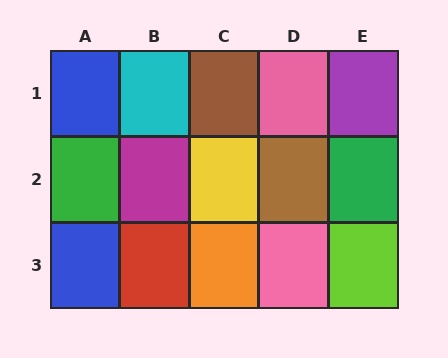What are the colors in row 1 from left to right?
Blue, cyan, brown, pink, purple.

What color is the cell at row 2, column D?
Brown.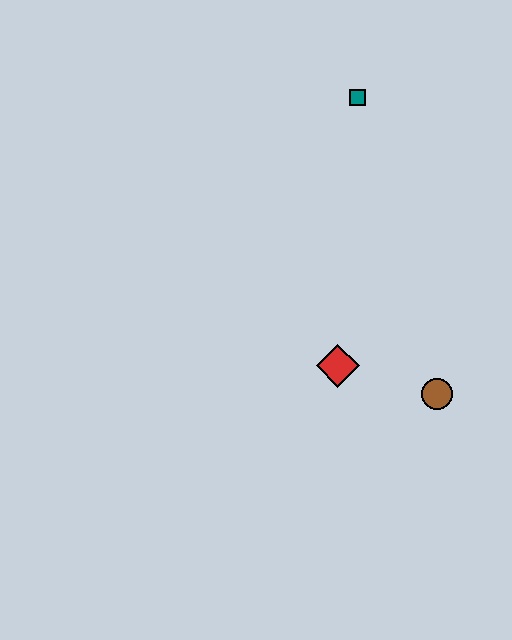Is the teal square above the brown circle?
Yes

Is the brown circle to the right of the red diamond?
Yes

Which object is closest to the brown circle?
The red diamond is closest to the brown circle.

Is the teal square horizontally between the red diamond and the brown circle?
Yes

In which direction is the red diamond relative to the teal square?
The red diamond is below the teal square.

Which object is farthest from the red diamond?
The teal square is farthest from the red diamond.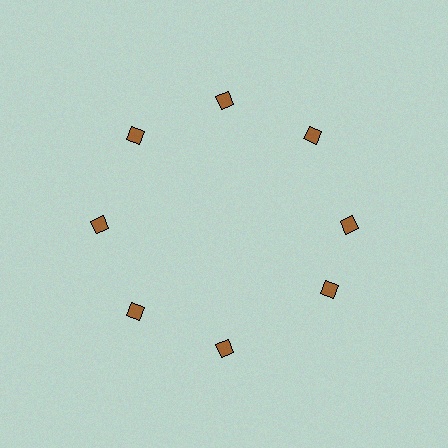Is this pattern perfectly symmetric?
No. The 8 brown diamonds are arranged in a ring, but one element near the 4 o'clock position is rotated out of alignment along the ring, breaking the 8-fold rotational symmetry.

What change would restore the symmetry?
The symmetry would be restored by rotating it back into even spacing with its neighbors so that all 8 diamonds sit at equal angles and equal distance from the center.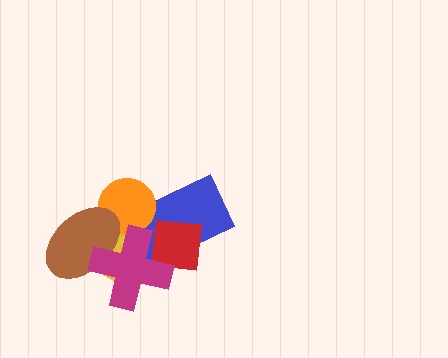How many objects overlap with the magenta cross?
5 objects overlap with the magenta cross.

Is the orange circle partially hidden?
Yes, it is partially covered by another shape.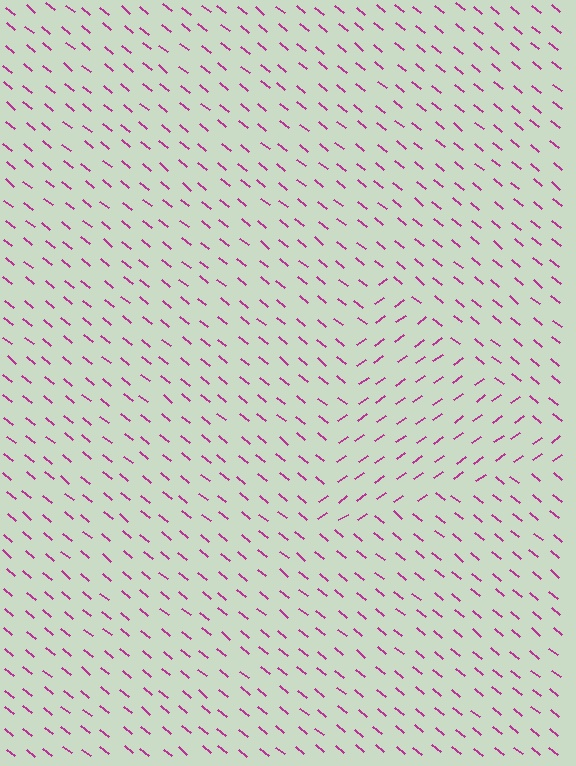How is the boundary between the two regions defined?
The boundary is defined purely by a change in line orientation (approximately 74 degrees difference). All lines are the same color and thickness.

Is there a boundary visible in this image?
Yes, there is a texture boundary formed by a change in line orientation.